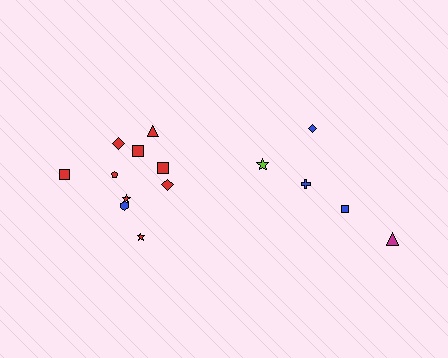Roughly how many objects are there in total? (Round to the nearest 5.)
Roughly 15 objects in total.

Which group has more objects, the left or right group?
The left group.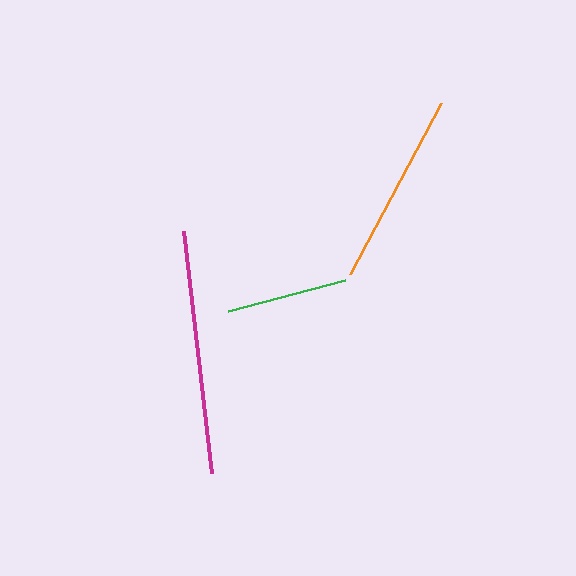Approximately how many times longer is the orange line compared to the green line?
The orange line is approximately 1.6 times the length of the green line.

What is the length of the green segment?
The green segment is approximately 121 pixels long.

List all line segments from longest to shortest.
From longest to shortest: magenta, orange, green.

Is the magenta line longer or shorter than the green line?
The magenta line is longer than the green line.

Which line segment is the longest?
The magenta line is the longest at approximately 243 pixels.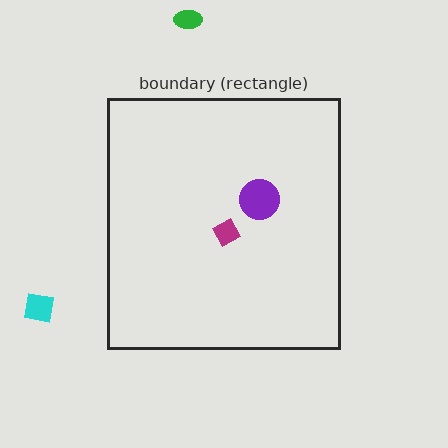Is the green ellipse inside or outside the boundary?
Outside.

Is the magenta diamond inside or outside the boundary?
Inside.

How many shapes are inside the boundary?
2 inside, 2 outside.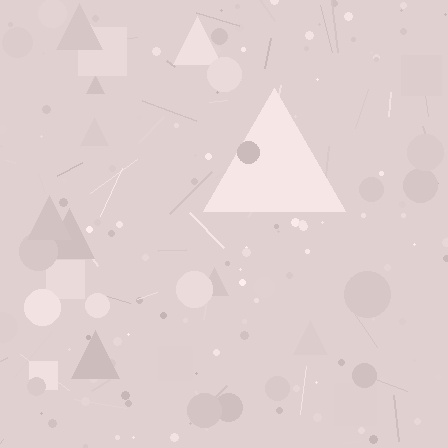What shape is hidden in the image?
A triangle is hidden in the image.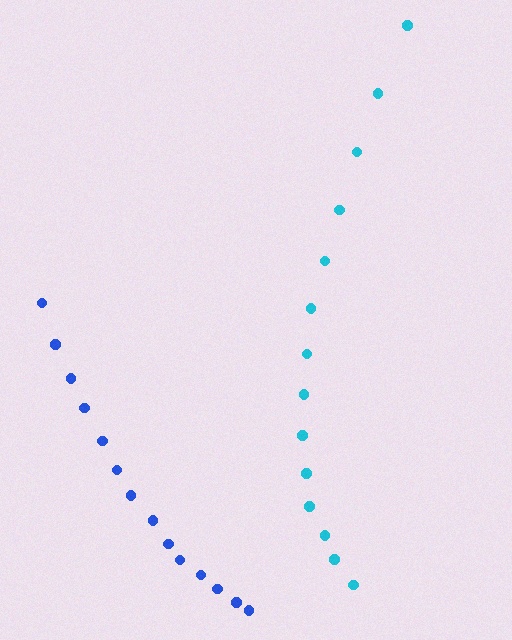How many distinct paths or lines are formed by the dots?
There are 2 distinct paths.